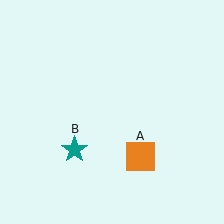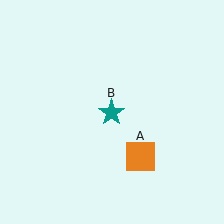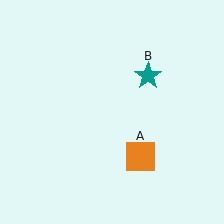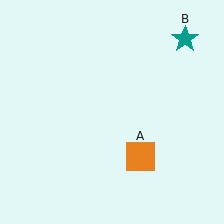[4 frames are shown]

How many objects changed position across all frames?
1 object changed position: teal star (object B).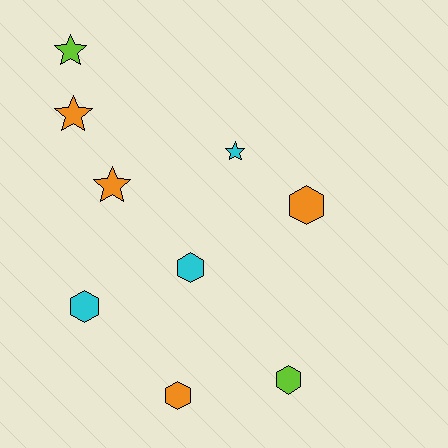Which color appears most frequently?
Orange, with 4 objects.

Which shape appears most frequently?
Hexagon, with 5 objects.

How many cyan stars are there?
There is 1 cyan star.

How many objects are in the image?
There are 9 objects.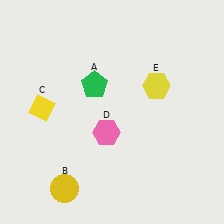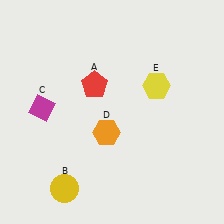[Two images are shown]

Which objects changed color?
A changed from green to red. C changed from yellow to magenta. D changed from pink to orange.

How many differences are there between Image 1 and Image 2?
There are 3 differences between the two images.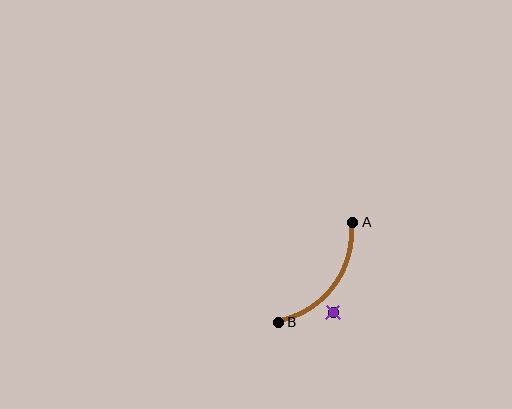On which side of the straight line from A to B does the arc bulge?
The arc bulges below and to the right of the straight line connecting A and B.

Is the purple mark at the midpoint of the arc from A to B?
No — the purple mark does not lie on the arc at all. It sits slightly outside the curve.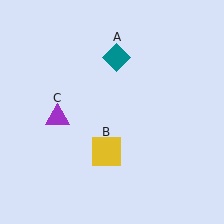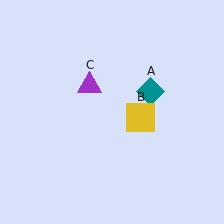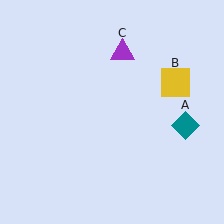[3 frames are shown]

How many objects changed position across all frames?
3 objects changed position: teal diamond (object A), yellow square (object B), purple triangle (object C).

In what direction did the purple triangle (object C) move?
The purple triangle (object C) moved up and to the right.